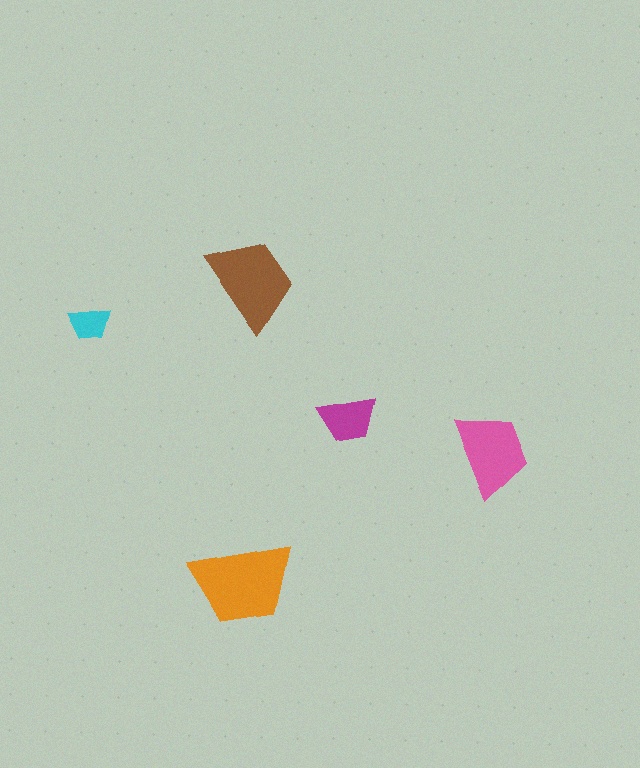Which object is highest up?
The brown trapezoid is topmost.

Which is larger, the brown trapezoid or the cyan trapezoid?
The brown one.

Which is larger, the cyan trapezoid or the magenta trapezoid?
The magenta one.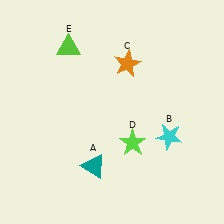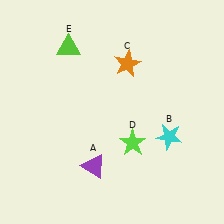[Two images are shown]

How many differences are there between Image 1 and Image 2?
There is 1 difference between the two images.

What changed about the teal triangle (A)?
In Image 1, A is teal. In Image 2, it changed to purple.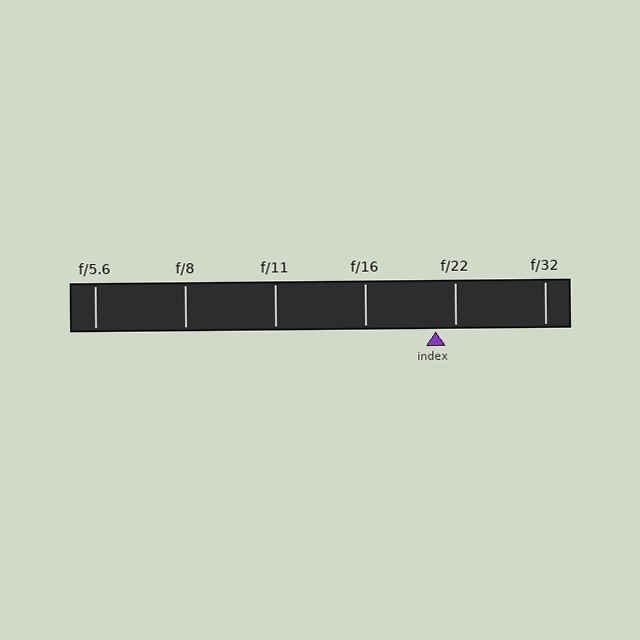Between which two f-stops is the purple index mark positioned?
The index mark is between f/16 and f/22.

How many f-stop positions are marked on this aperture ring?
There are 6 f-stop positions marked.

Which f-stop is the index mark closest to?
The index mark is closest to f/22.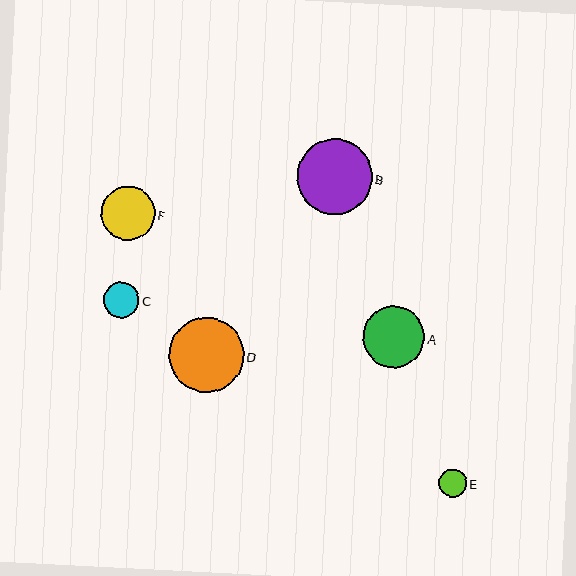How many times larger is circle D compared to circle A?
Circle D is approximately 1.2 times the size of circle A.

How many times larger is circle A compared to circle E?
Circle A is approximately 2.2 times the size of circle E.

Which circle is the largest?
Circle B is the largest with a size of approximately 75 pixels.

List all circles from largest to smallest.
From largest to smallest: B, D, A, F, C, E.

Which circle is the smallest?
Circle E is the smallest with a size of approximately 28 pixels.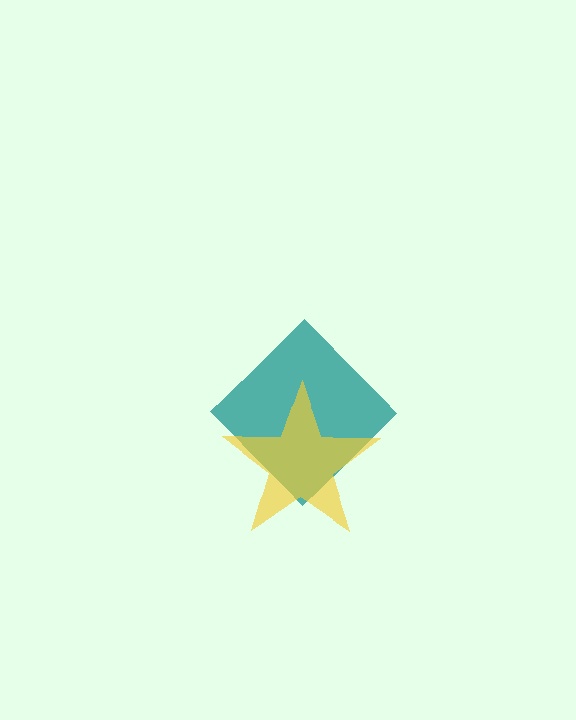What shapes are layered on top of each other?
The layered shapes are: a teal diamond, a yellow star.